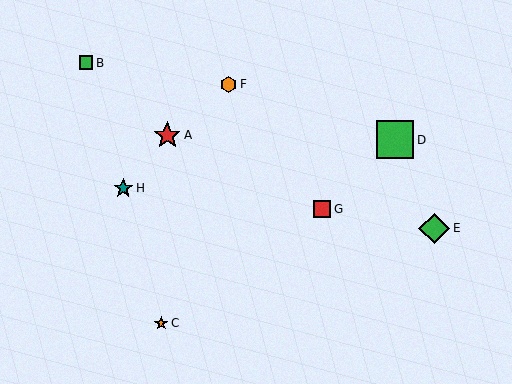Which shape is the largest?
The green square (labeled D) is the largest.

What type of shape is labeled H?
Shape H is a teal star.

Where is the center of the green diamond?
The center of the green diamond is at (434, 228).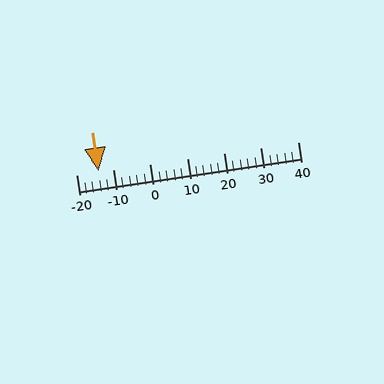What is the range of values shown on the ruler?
The ruler shows values from -20 to 40.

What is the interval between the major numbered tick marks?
The major tick marks are spaced 10 units apart.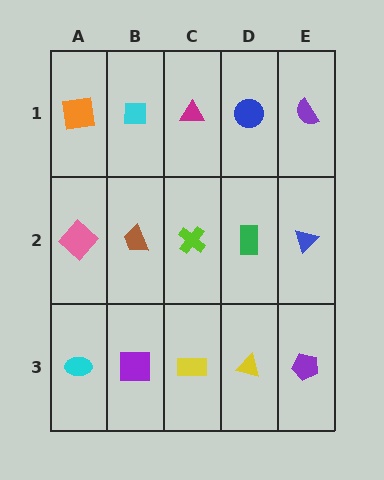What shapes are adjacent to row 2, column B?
A cyan square (row 1, column B), a purple square (row 3, column B), a pink diamond (row 2, column A), a lime cross (row 2, column C).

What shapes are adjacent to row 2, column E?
A purple semicircle (row 1, column E), a purple pentagon (row 3, column E), a green rectangle (row 2, column D).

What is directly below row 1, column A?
A pink diamond.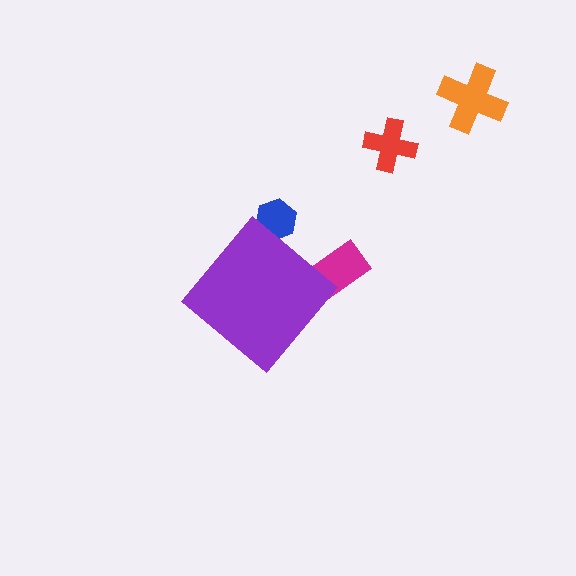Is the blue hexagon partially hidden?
Yes, the blue hexagon is partially hidden behind the purple diamond.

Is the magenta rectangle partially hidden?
Yes, the magenta rectangle is partially hidden behind the purple diamond.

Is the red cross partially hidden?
No, the red cross is fully visible.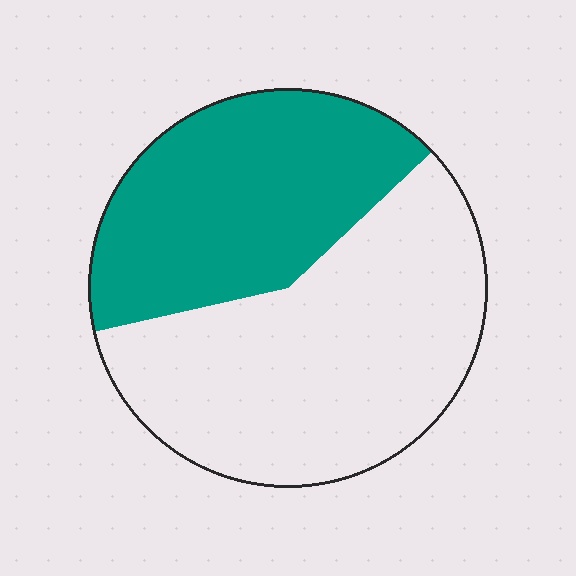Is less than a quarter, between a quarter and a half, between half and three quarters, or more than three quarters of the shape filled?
Between a quarter and a half.